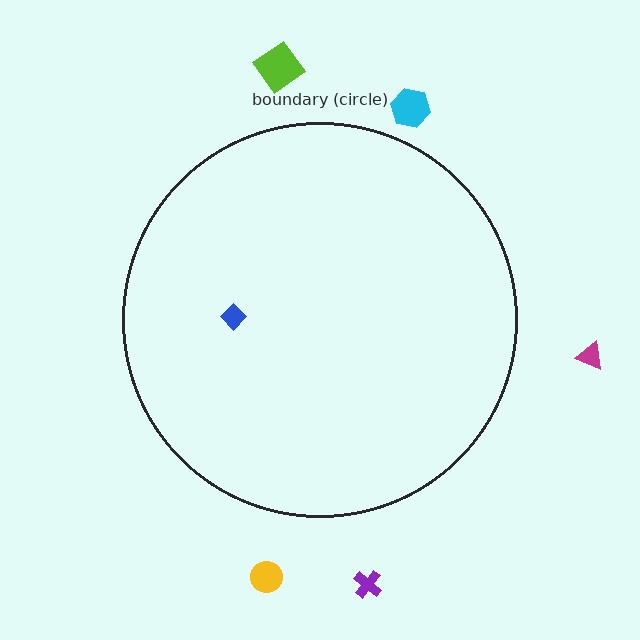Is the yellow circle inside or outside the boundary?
Outside.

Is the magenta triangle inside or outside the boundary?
Outside.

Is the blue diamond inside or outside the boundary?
Inside.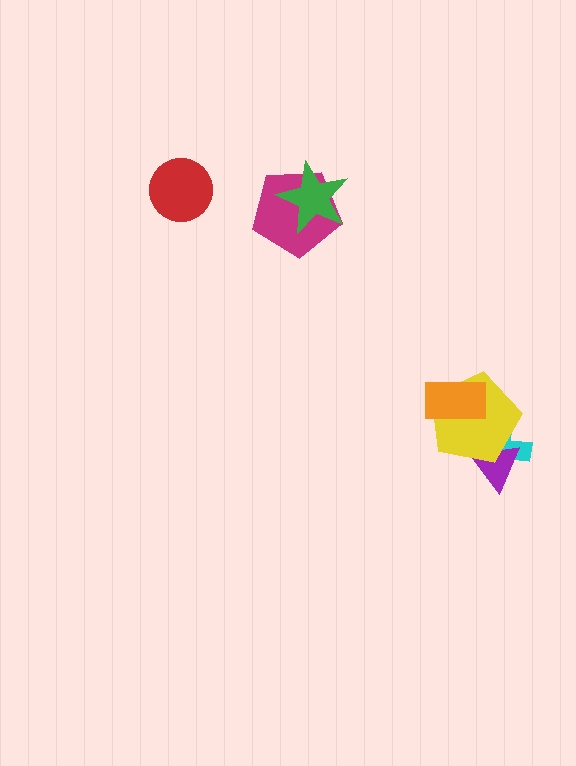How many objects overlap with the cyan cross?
2 objects overlap with the cyan cross.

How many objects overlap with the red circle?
0 objects overlap with the red circle.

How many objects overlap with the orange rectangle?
1 object overlaps with the orange rectangle.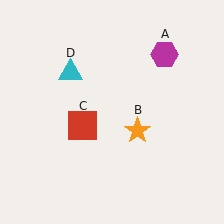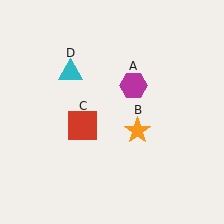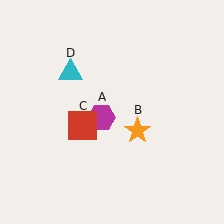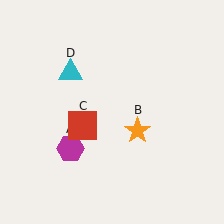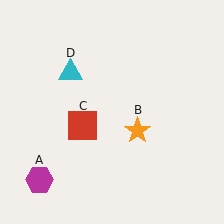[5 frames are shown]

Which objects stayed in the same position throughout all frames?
Orange star (object B) and red square (object C) and cyan triangle (object D) remained stationary.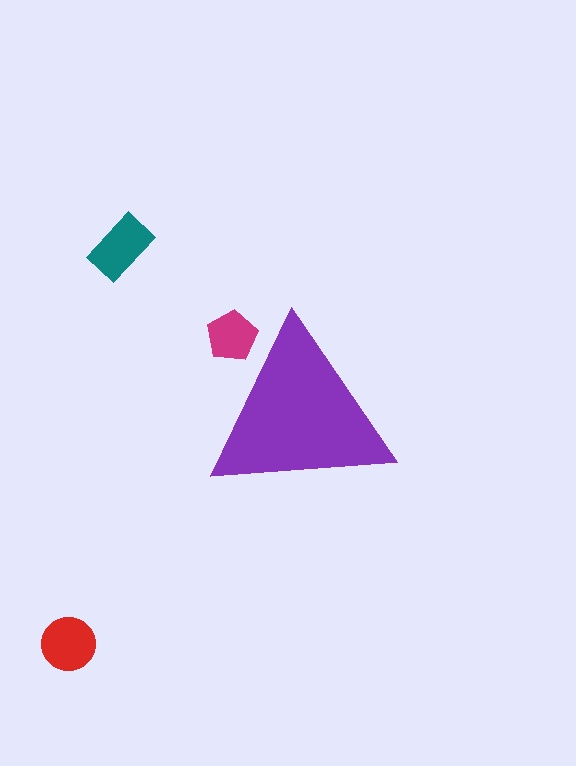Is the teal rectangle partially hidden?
No, the teal rectangle is fully visible.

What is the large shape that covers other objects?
A purple triangle.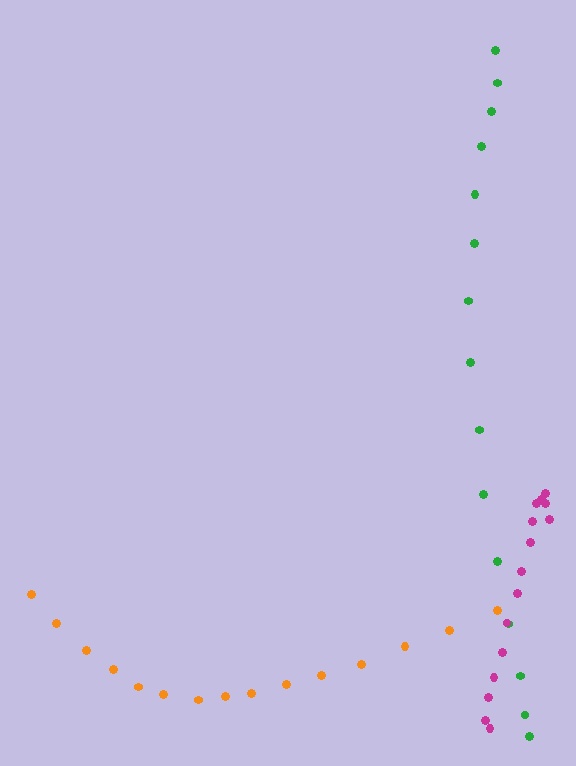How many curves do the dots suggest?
There are 3 distinct paths.